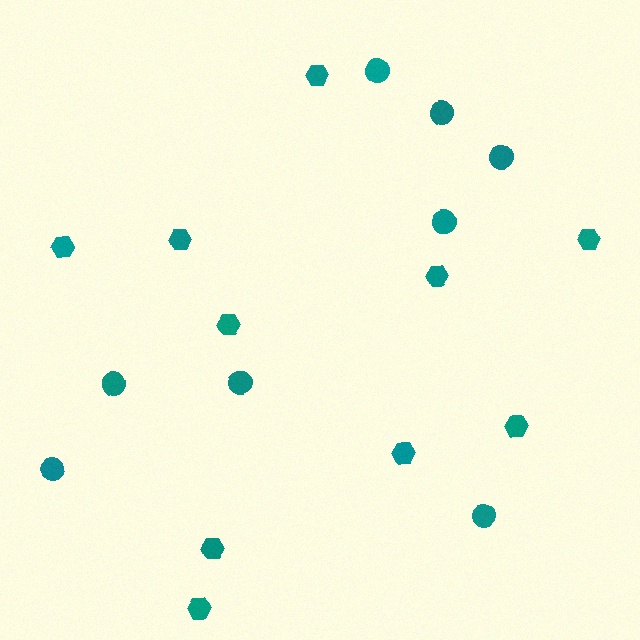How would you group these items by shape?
There are 2 groups: one group of circles (8) and one group of hexagons (10).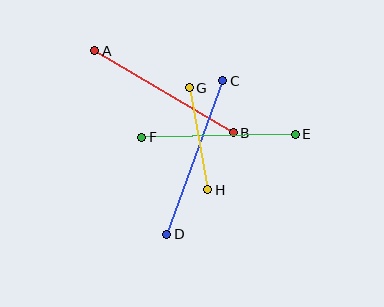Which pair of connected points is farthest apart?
Points C and D are farthest apart.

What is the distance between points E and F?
The distance is approximately 153 pixels.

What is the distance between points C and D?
The distance is approximately 163 pixels.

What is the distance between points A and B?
The distance is approximately 161 pixels.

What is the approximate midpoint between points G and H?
The midpoint is at approximately (199, 139) pixels.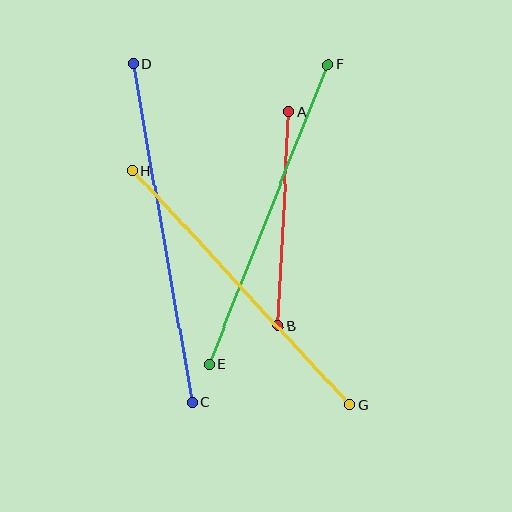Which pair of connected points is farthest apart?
Points C and D are farthest apart.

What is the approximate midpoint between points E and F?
The midpoint is at approximately (268, 215) pixels.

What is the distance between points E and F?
The distance is approximately 322 pixels.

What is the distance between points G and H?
The distance is approximately 319 pixels.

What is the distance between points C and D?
The distance is approximately 344 pixels.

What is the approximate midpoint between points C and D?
The midpoint is at approximately (163, 233) pixels.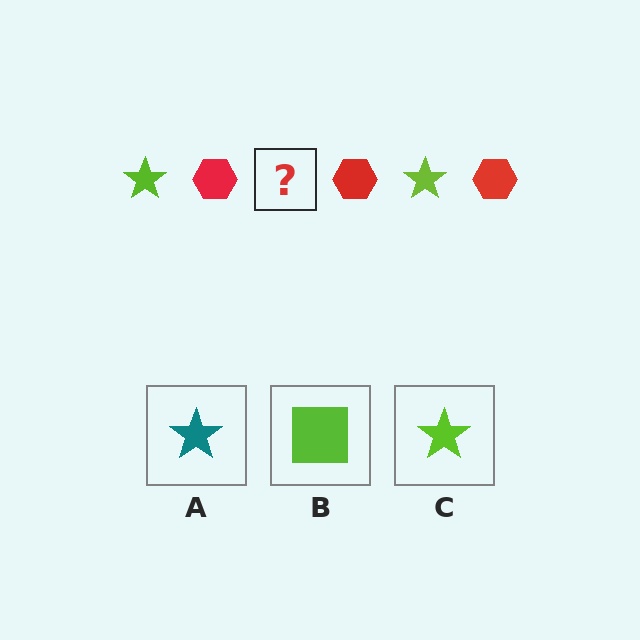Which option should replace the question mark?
Option C.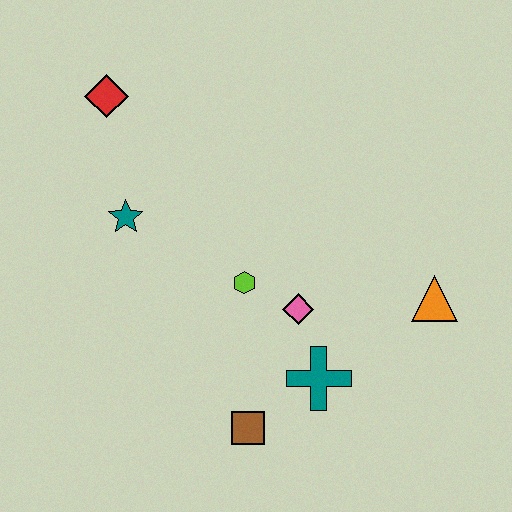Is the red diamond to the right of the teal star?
No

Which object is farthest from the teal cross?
The red diamond is farthest from the teal cross.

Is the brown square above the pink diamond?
No